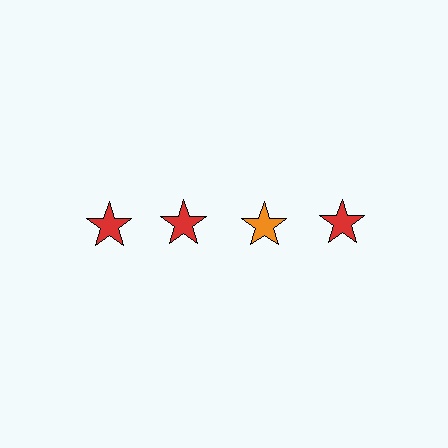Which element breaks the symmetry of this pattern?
The orange star in the top row, center column breaks the symmetry. All other shapes are red stars.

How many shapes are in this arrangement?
There are 4 shapes arranged in a grid pattern.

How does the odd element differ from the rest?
It has a different color: orange instead of red.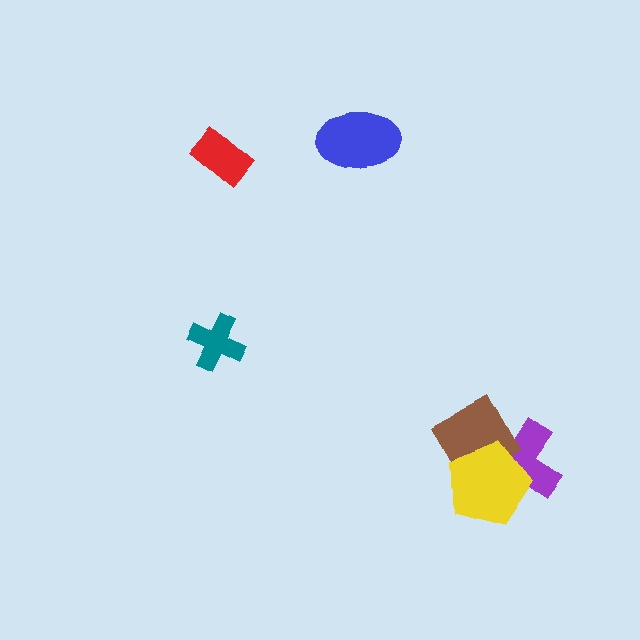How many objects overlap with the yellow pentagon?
2 objects overlap with the yellow pentagon.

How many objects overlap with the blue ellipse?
0 objects overlap with the blue ellipse.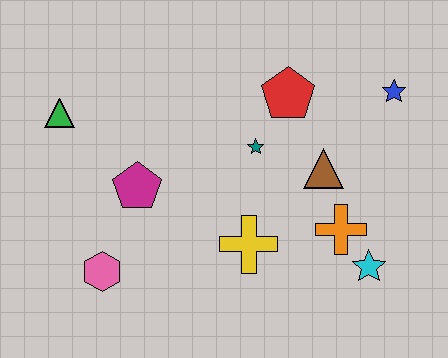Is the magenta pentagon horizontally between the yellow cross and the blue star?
No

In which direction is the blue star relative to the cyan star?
The blue star is above the cyan star.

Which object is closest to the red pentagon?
The teal star is closest to the red pentagon.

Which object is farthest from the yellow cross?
The green triangle is farthest from the yellow cross.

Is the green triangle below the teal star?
No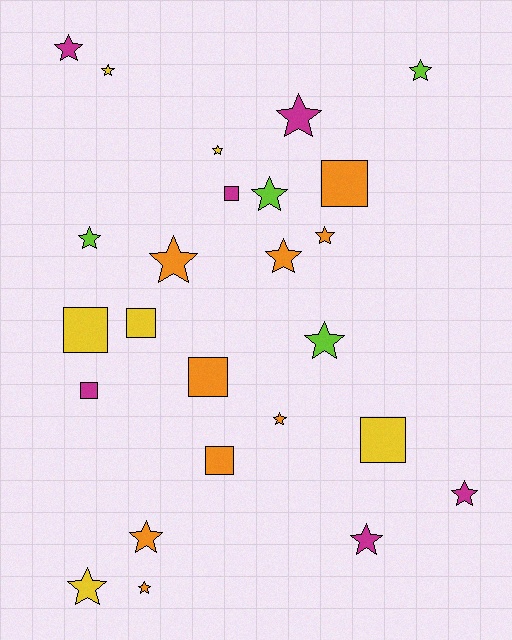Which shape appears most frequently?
Star, with 17 objects.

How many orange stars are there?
There are 6 orange stars.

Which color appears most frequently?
Orange, with 9 objects.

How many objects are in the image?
There are 25 objects.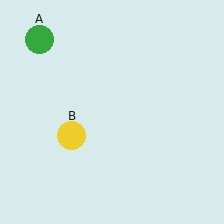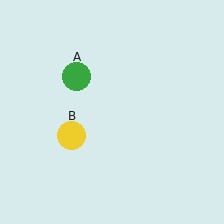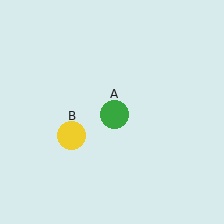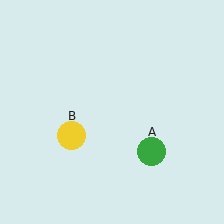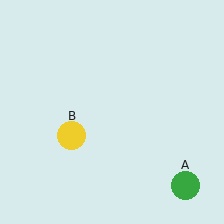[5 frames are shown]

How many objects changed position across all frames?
1 object changed position: green circle (object A).